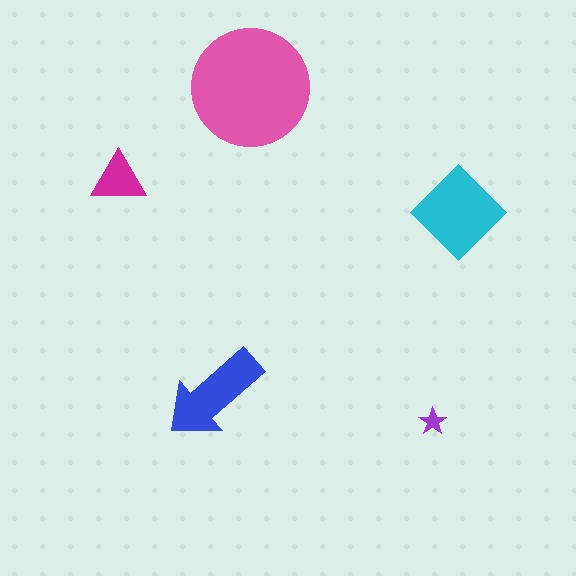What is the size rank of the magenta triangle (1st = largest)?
4th.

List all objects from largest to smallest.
The pink circle, the cyan diamond, the blue arrow, the magenta triangle, the purple star.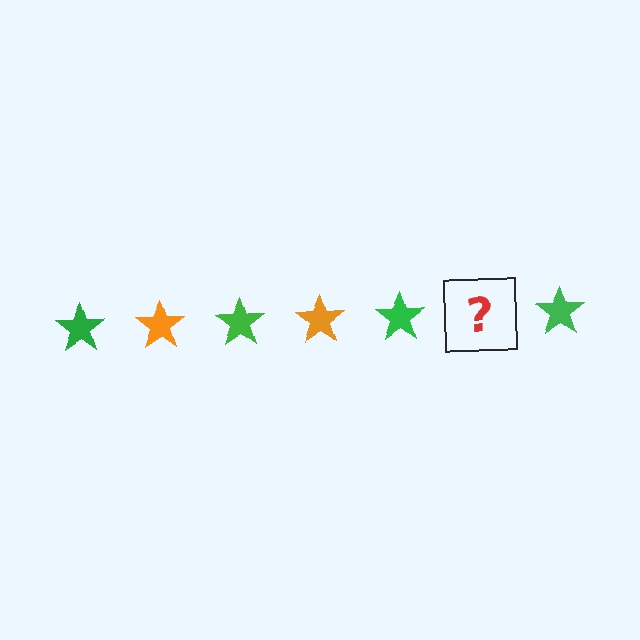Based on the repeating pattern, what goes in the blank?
The blank should be an orange star.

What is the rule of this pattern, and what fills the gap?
The rule is that the pattern cycles through green, orange stars. The gap should be filled with an orange star.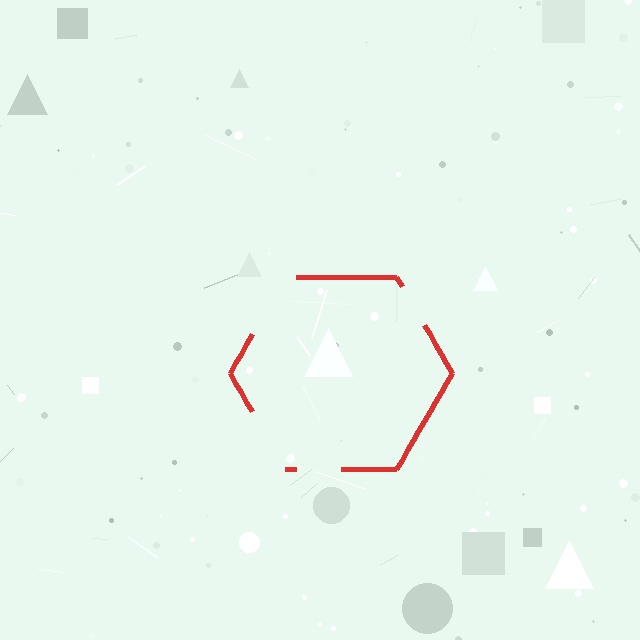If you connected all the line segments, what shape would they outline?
They would outline a hexagon.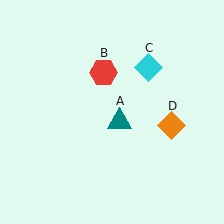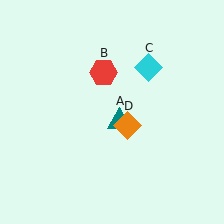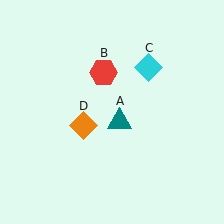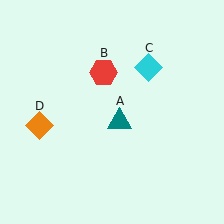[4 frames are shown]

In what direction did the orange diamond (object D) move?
The orange diamond (object D) moved left.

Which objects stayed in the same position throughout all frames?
Teal triangle (object A) and red hexagon (object B) and cyan diamond (object C) remained stationary.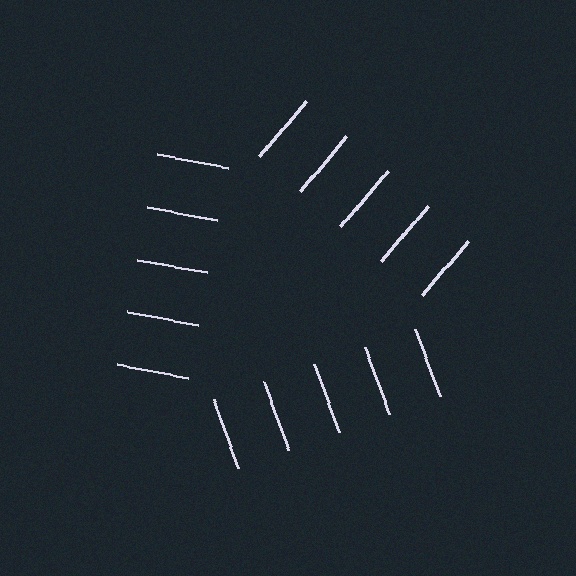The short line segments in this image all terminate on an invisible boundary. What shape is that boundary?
An illusory triangle — the line segments terminate on its edges but no continuous stroke is drawn.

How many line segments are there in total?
15 — 5 along each of the 3 edges.